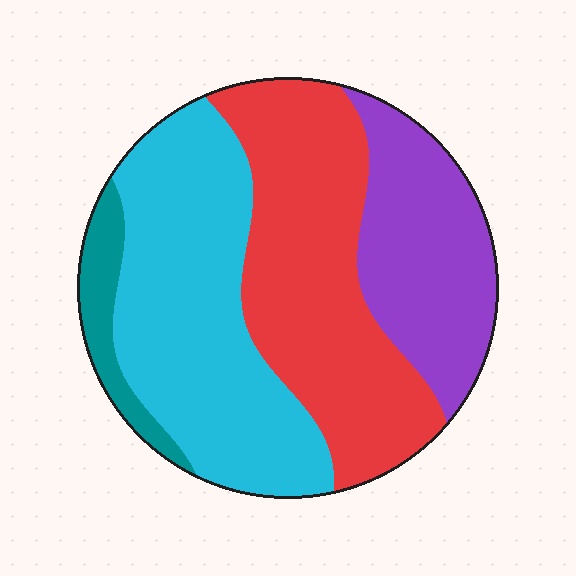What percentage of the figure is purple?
Purple covers around 20% of the figure.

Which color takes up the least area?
Teal, at roughly 5%.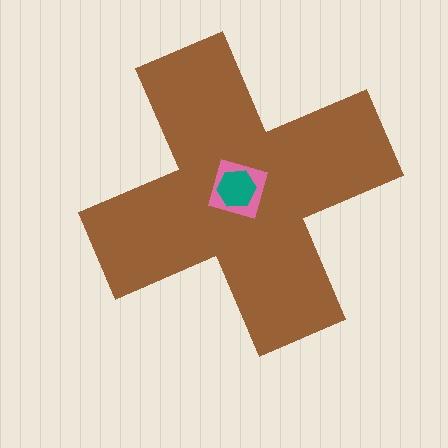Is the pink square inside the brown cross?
Yes.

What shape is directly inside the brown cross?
The pink square.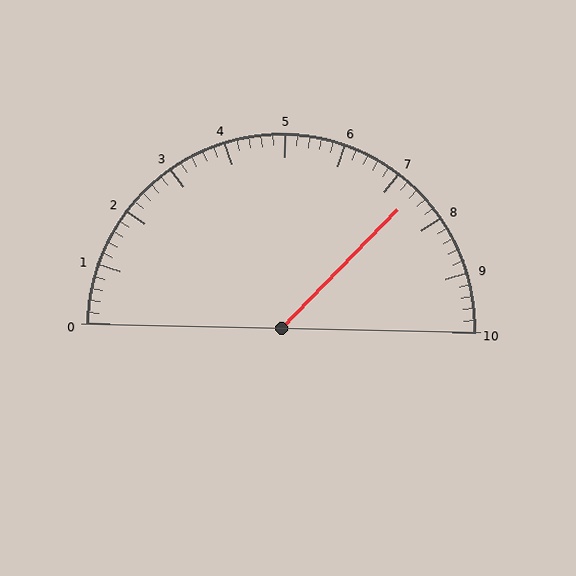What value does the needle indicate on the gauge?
The needle indicates approximately 7.4.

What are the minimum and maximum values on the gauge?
The gauge ranges from 0 to 10.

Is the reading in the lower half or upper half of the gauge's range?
The reading is in the upper half of the range (0 to 10).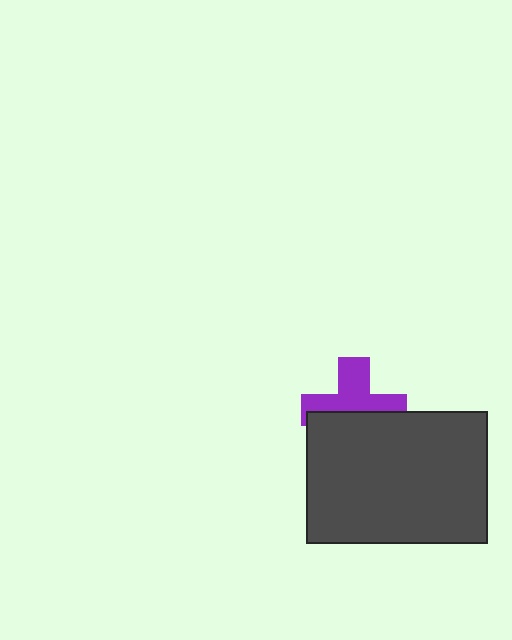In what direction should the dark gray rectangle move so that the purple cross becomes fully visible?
The dark gray rectangle should move down. That is the shortest direction to clear the overlap and leave the purple cross fully visible.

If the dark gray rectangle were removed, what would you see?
You would see the complete purple cross.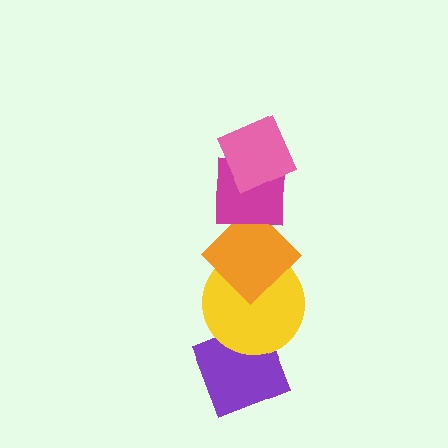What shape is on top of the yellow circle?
The orange diamond is on top of the yellow circle.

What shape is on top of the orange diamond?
The magenta square is on top of the orange diamond.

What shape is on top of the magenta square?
The pink diamond is on top of the magenta square.